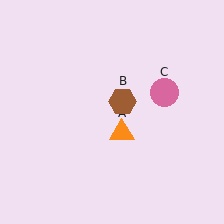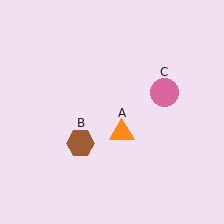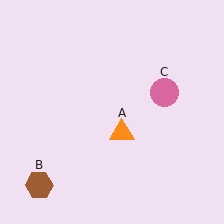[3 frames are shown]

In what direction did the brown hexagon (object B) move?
The brown hexagon (object B) moved down and to the left.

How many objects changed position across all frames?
1 object changed position: brown hexagon (object B).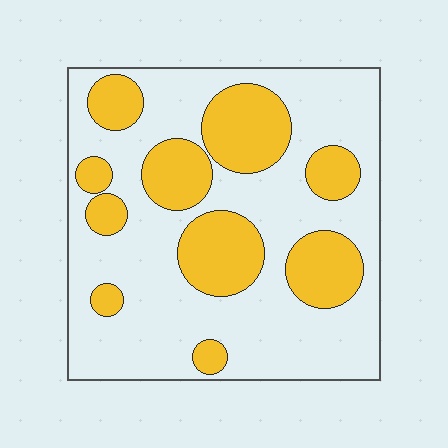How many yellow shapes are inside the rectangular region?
10.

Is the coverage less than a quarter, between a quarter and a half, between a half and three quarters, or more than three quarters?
Between a quarter and a half.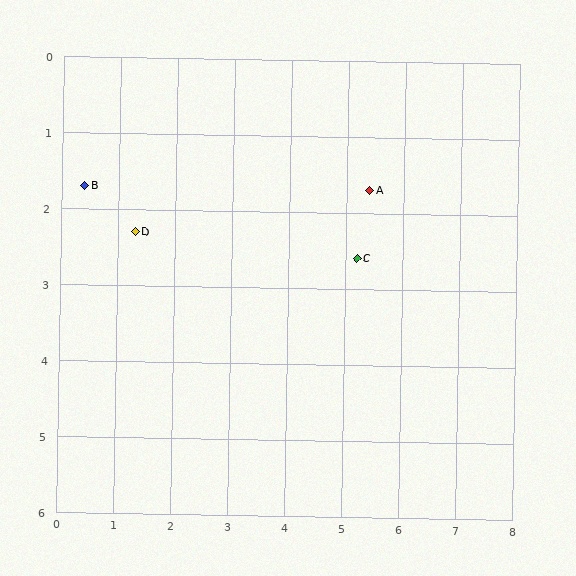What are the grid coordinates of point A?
Point A is at approximately (5.4, 1.7).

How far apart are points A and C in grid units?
Points A and C are about 0.9 grid units apart.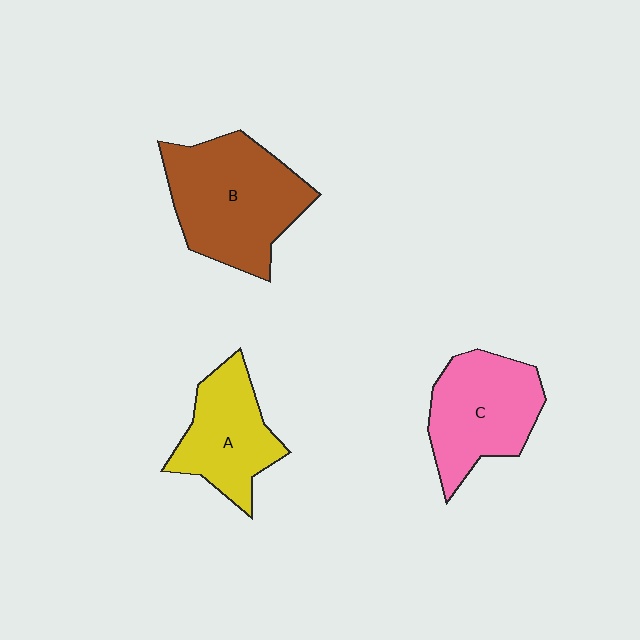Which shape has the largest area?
Shape B (brown).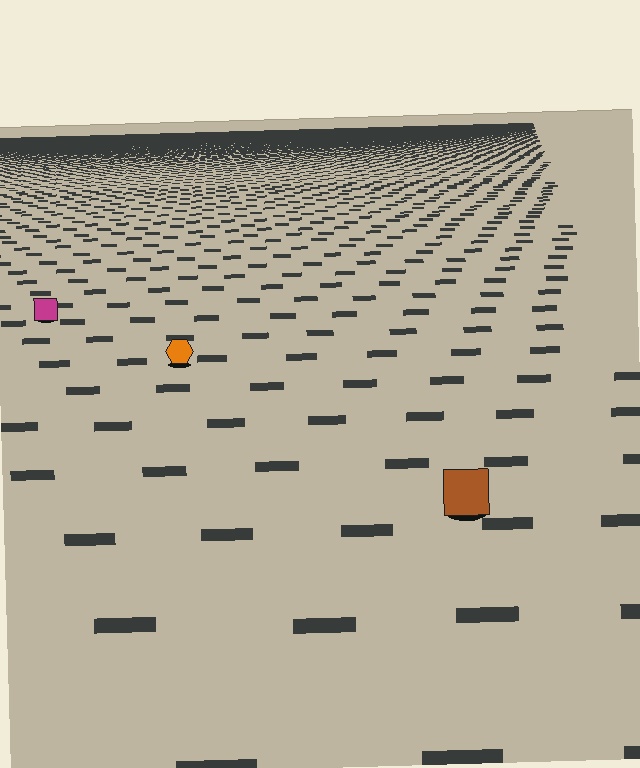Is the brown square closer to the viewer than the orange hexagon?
Yes. The brown square is closer — you can tell from the texture gradient: the ground texture is coarser near it.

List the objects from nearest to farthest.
From nearest to farthest: the brown square, the orange hexagon, the magenta square.